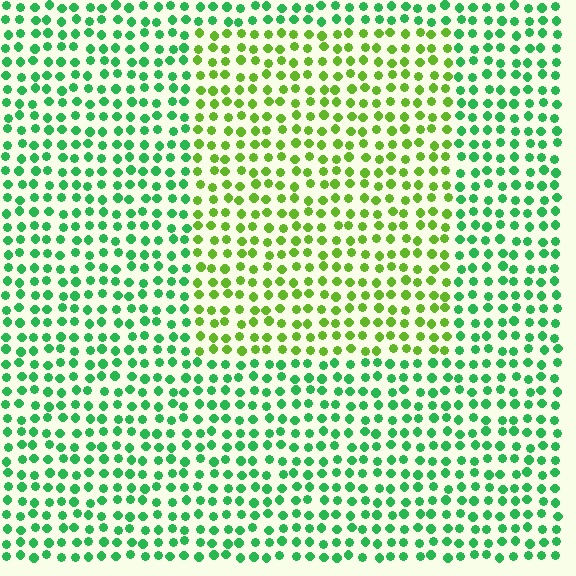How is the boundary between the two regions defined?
The boundary is defined purely by a slight shift in hue (about 41 degrees). Spacing, size, and orientation are identical on both sides.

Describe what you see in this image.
The image is filled with small green elements in a uniform arrangement. A rectangle-shaped region is visible where the elements are tinted to a slightly different hue, forming a subtle color boundary.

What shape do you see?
I see a rectangle.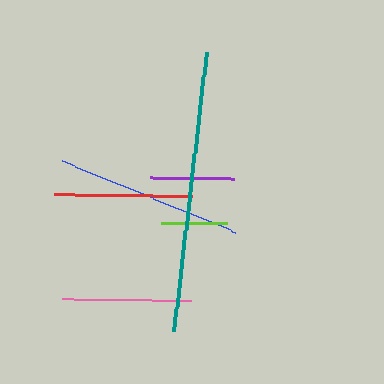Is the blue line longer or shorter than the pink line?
The blue line is longer than the pink line.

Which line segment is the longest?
The teal line is the longest at approximately 280 pixels.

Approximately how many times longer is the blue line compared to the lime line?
The blue line is approximately 2.8 times the length of the lime line.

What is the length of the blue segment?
The blue segment is approximately 187 pixels long.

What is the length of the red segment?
The red segment is approximately 138 pixels long.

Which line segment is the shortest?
The lime line is the shortest at approximately 67 pixels.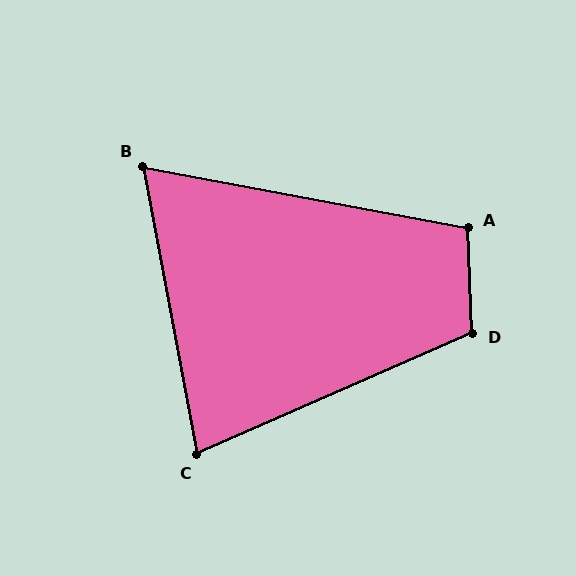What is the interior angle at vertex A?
Approximately 103 degrees (obtuse).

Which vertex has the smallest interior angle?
B, at approximately 69 degrees.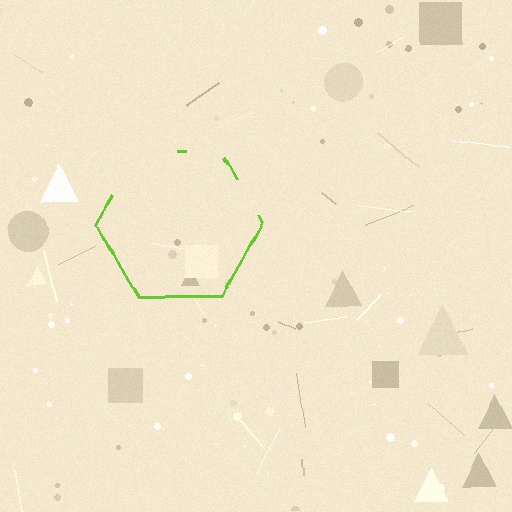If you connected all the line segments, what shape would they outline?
They would outline a hexagon.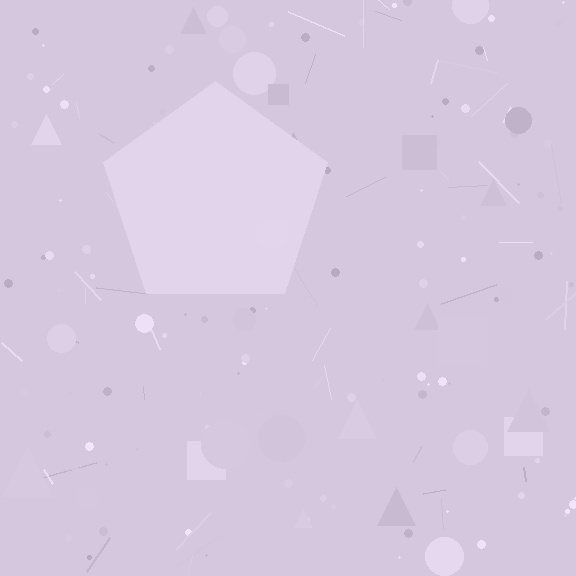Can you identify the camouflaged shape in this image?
The camouflaged shape is a pentagon.